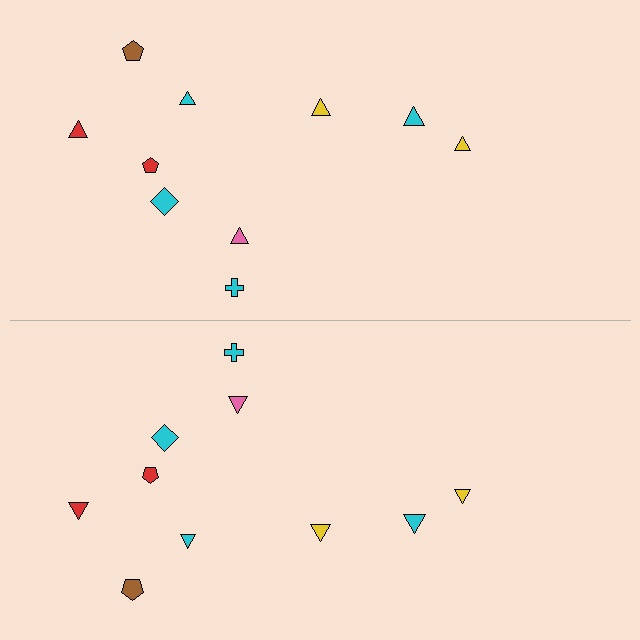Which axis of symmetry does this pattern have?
The pattern has a horizontal axis of symmetry running through the center of the image.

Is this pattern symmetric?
Yes, this pattern has bilateral (reflection) symmetry.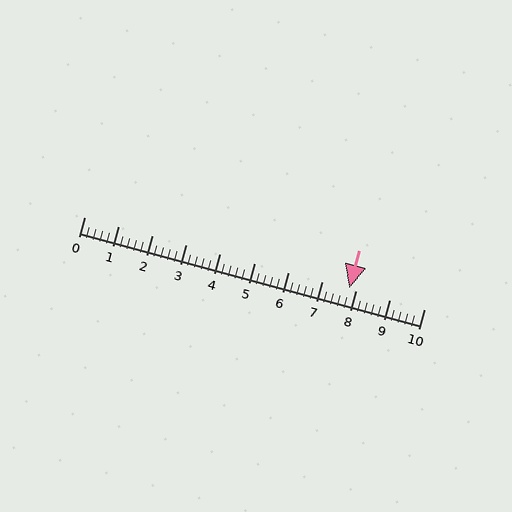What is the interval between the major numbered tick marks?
The major tick marks are spaced 1 units apart.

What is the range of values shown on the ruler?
The ruler shows values from 0 to 10.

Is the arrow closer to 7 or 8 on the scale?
The arrow is closer to 8.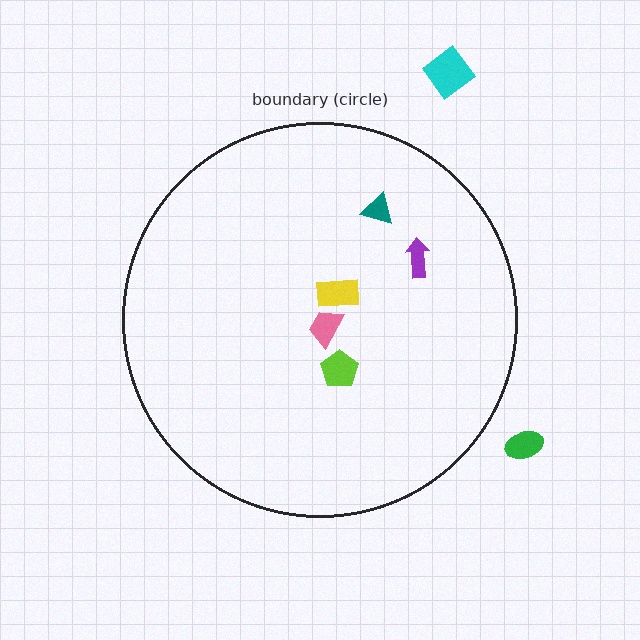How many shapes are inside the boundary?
5 inside, 2 outside.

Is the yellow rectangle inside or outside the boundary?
Inside.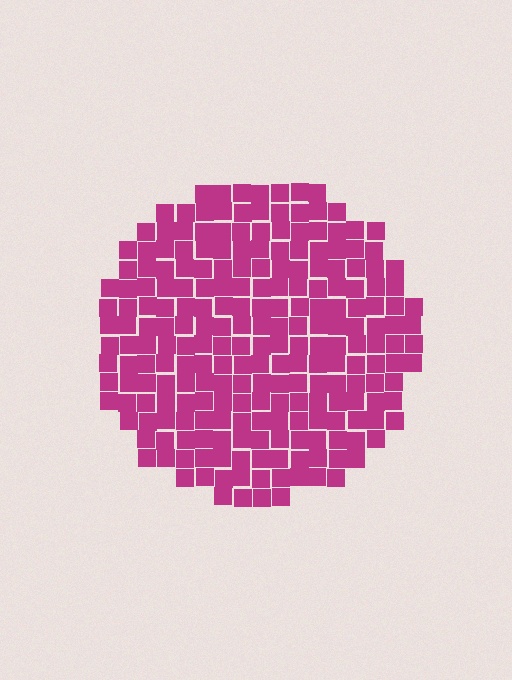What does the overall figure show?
The overall figure shows a circle.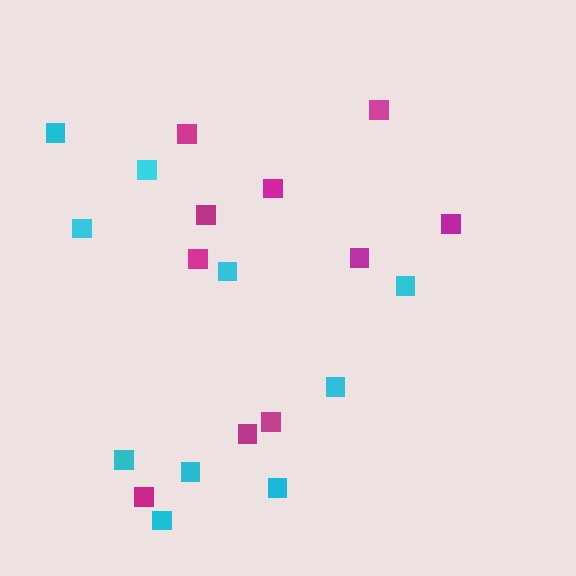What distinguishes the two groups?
There are 2 groups: one group of cyan squares (10) and one group of magenta squares (10).